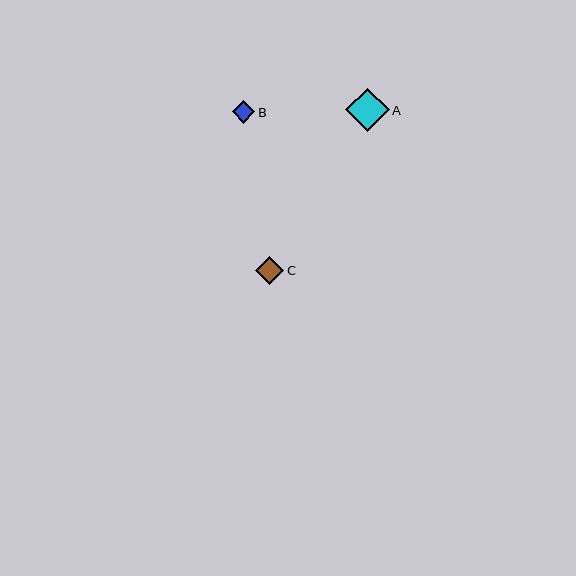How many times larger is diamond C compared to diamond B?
Diamond C is approximately 1.2 times the size of diamond B.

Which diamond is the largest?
Diamond A is the largest with a size of approximately 43 pixels.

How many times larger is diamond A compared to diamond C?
Diamond A is approximately 1.5 times the size of diamond C.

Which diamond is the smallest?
Diamond B is the smallest with a size of approximately 23 pixels.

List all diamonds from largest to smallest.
From largest to smallest: A, C, B.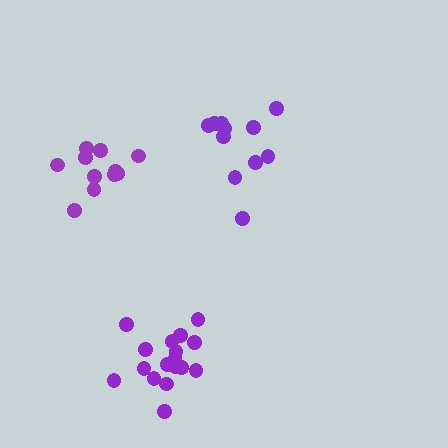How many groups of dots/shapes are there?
There are 3 groups.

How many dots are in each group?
Group 1: 17 dots, Group 2: 11 dots, Group 3: 11 dots (39 total).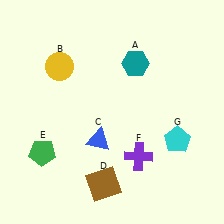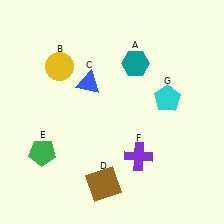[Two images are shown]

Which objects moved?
The objects that moved are: the blue triangle (C), the cyan pentagon (G).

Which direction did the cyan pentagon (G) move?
The cyan pentagon (G) moved up.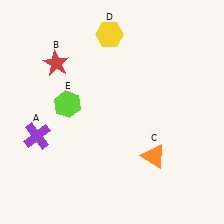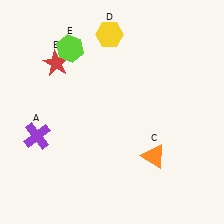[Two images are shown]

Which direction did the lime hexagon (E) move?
The lime hexagon (E) moved up.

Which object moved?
The lime hexagon (E) moved up.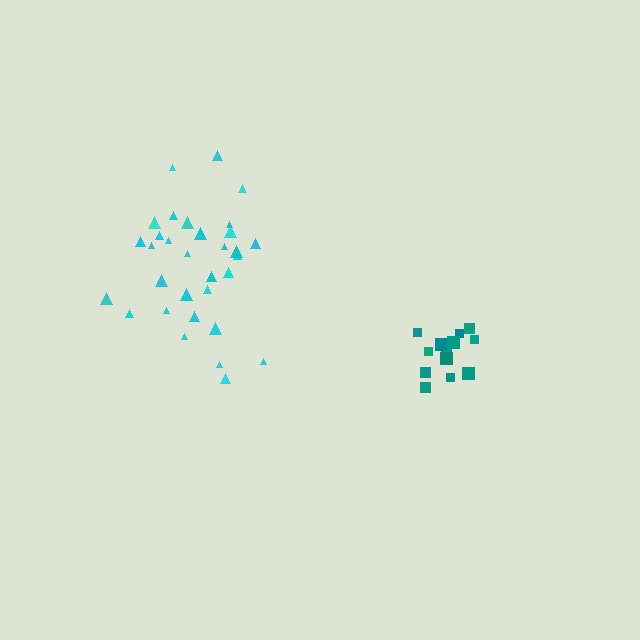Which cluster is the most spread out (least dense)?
Cyan.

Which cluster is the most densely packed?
Teal.